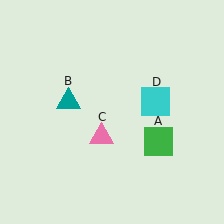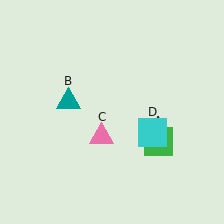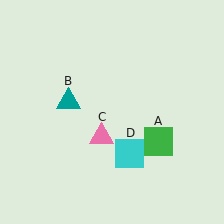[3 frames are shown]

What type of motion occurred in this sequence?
The cyan square (object D) rotated clockwise around the center of the scene.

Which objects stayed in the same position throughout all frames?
Green square (object A) and teal triangle (object B) and pink triangle (object C) remained stationary.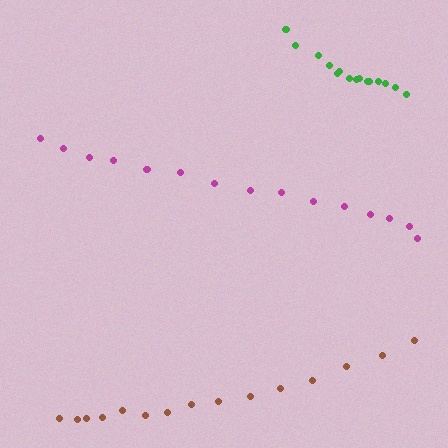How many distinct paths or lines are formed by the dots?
There are 3 distinct paths.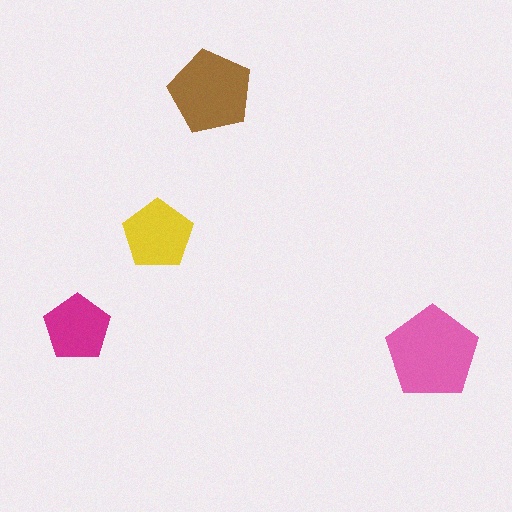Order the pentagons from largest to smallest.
the pink one, the brown one, the yellow one, the magenta one.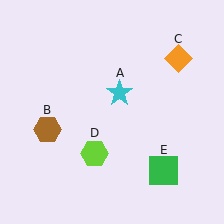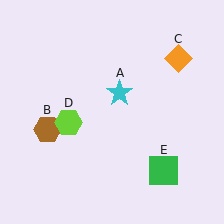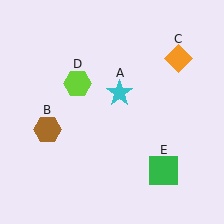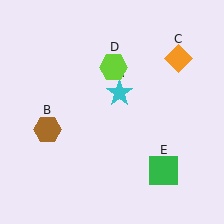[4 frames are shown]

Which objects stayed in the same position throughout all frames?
Cyan star (object A) and brown hexagon (object B) and orange diamond (object C) and green square (object E) remained stationary.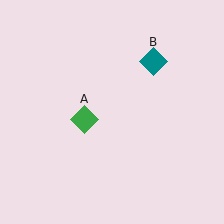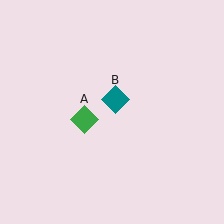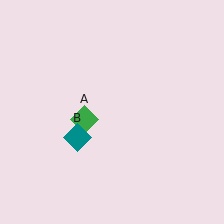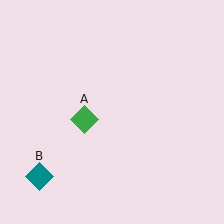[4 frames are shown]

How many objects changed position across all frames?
1 object changed position: teal diamond (object B).